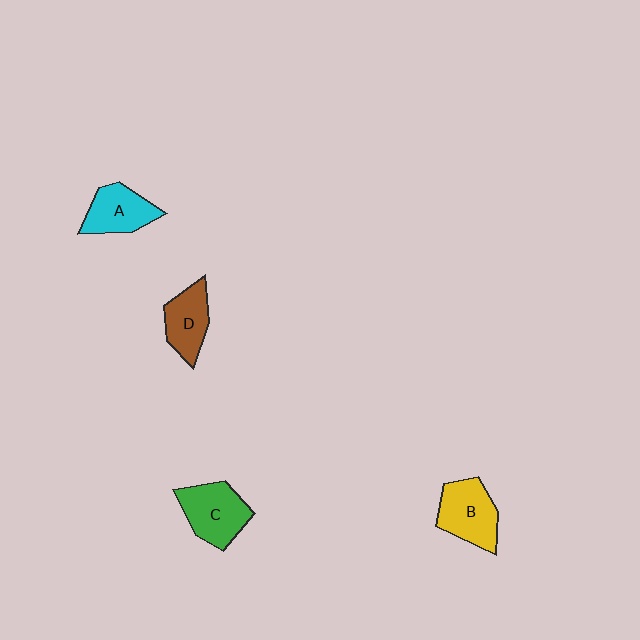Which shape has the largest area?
Shape C (green).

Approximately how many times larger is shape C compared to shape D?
Approximately 1.3 times.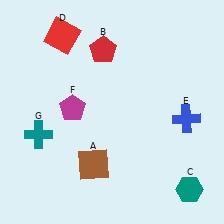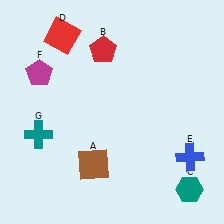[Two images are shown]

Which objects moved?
The objects that moved are: the blue cross (E), the magenta pentagon (F).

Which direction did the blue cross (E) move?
The blue cross (E) moved down.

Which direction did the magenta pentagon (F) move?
The magenta pentagon (F) moved up.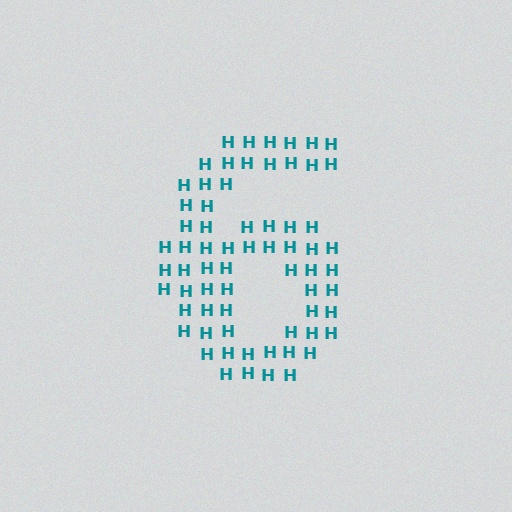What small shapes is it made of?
It is made of small letter H's.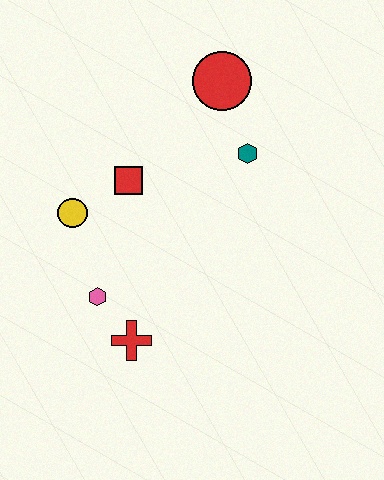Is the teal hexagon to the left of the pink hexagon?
No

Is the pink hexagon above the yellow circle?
No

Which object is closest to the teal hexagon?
The red circle is closest to the teal hexagon.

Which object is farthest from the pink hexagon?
The red circle is farthest from the pink hexagon.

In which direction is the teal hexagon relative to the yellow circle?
The teal hexagon is to the right of the yellow circle.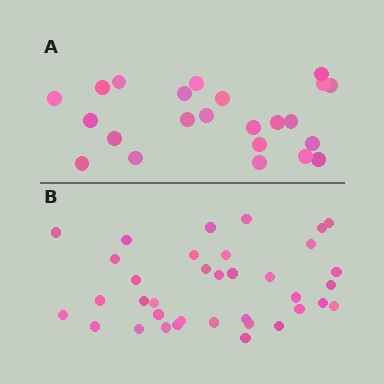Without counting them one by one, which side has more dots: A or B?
Region B (the bottom region) has more dots.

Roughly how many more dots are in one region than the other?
Region B has approximately 15 more dots than region A.